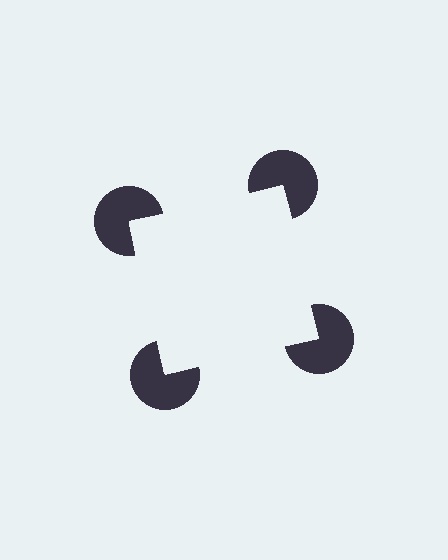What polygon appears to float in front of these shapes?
An illusory square — its edges are inferred from the aligned wedge cuts in the pac-man discs, not physically drawn.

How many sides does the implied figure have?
4 sides.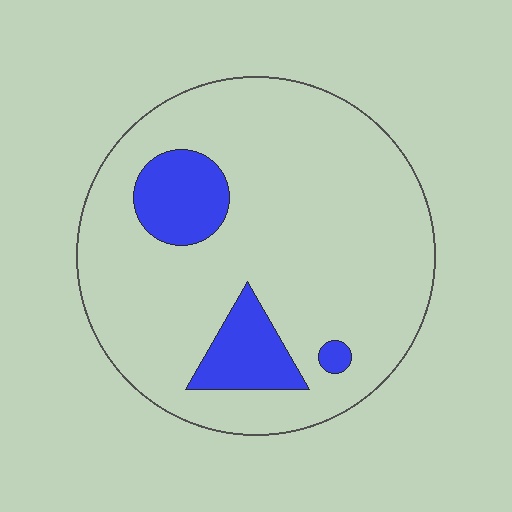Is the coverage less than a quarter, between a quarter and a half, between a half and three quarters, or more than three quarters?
Less than a quarter.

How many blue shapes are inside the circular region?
3.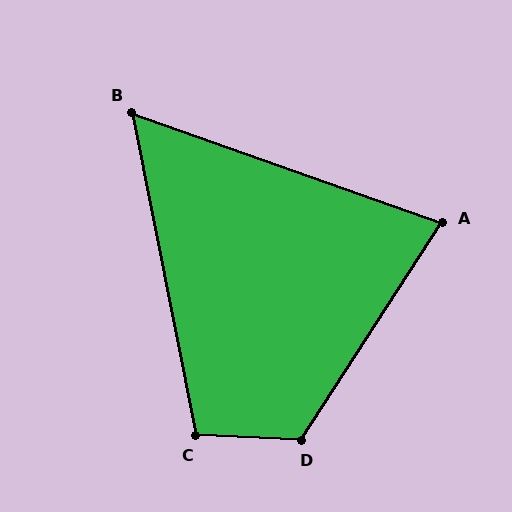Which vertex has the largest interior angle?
D, at approximately 121 degrees.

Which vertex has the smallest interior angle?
B, at approximately 59 degrees.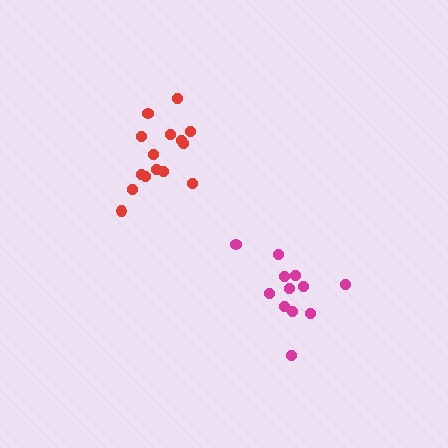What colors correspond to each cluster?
The clusters are colored: red, magenta.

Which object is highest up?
The red cluster is topmost.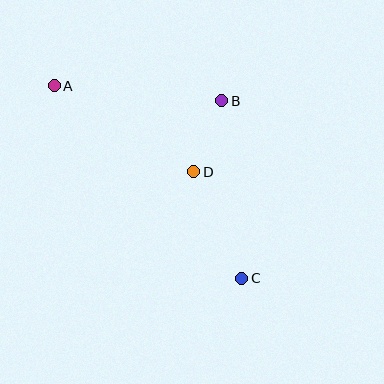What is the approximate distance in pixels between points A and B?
The distance between A and B is approximately 168 pixels.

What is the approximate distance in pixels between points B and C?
The distance between B and C is approximately 179 pixels.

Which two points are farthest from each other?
Points A and C are farthest from each other.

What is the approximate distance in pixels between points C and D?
The distance between C and D is approximately 117 pixels.